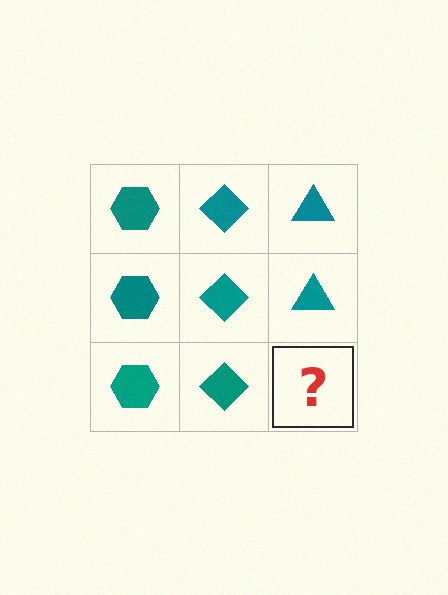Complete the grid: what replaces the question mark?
The question mark should be replaced with a teal triangle.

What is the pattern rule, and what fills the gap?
The rule is that each column has a consistent shape. The gap should be filled with a teal triangle.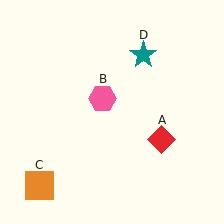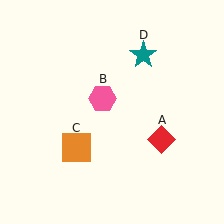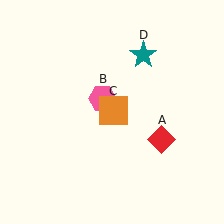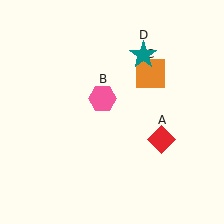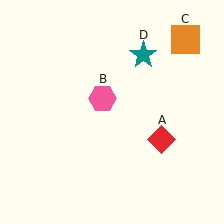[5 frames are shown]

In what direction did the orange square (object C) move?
The orange square (object C) moved up and to the right.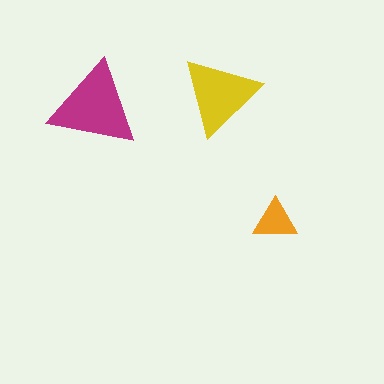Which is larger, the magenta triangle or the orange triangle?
The magenta one.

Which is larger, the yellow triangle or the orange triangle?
The yellow one.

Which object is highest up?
The yellow triangle is topmost.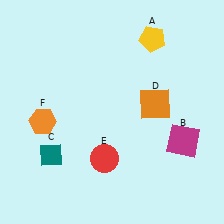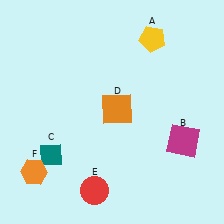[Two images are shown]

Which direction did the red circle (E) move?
The red circle (E) moved down.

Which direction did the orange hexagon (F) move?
The orange hexagon (F) moved down.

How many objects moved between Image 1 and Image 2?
3 objects moved between the two images.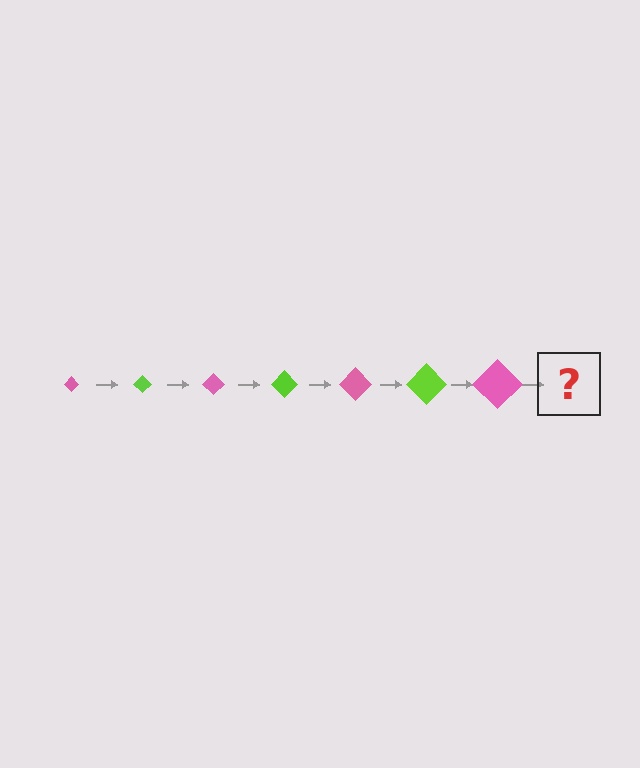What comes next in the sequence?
The next element should be a lime diamond, larger than the previous one.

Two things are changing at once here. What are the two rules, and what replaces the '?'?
The two rules are that the diamond grows larger each step and the color cycles through pink and lime. The '?' should be a lime diamond, larger than the previous one.